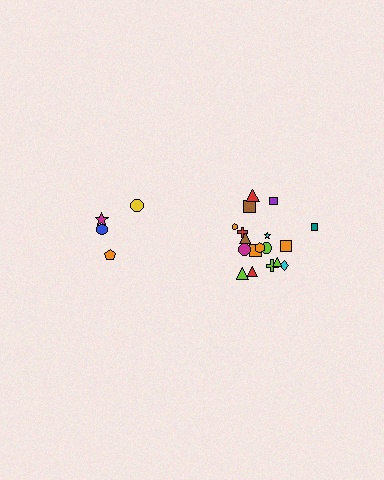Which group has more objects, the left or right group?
The right group.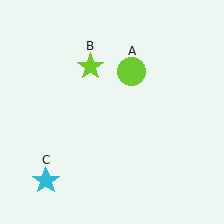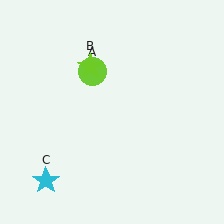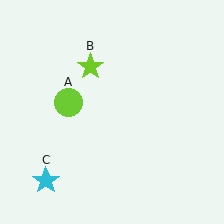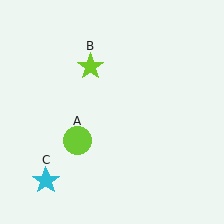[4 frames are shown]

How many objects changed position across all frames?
1 object changed position: lime circle (object A).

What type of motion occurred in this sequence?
The lime circle (object A) rotated counterclockwise around the center of the scene.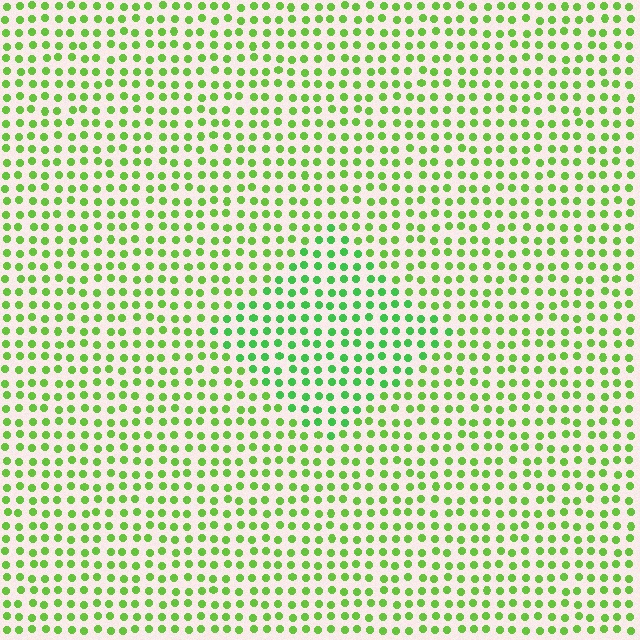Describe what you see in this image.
The image is filled with small lime elements in a uniform arrangement. A diamond-shaped region is visible where the elements are tinted to a slightly different hue, forming a subtle color boundary.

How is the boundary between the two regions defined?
The boundary is defined purely by a slight shift in hue (about 24 degrees). Spacing, size, and orientation are identical on both sides.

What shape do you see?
I see a diamond.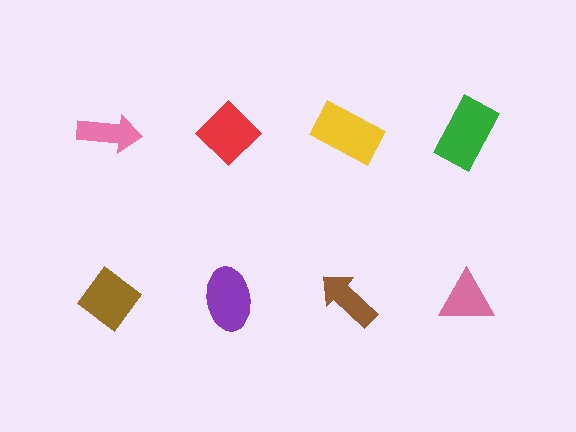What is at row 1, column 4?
A green rectangle.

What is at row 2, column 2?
A purple ellipse.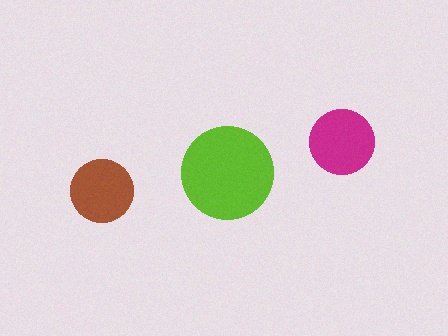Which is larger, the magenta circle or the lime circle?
The lime one.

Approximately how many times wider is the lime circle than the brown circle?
About 1.5 times wider.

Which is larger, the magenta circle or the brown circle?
The magenta one.